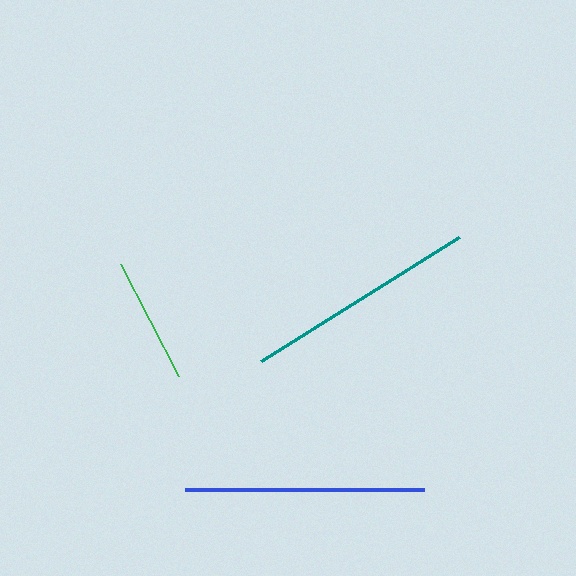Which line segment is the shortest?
The green line is the shortest at approximately 127 pixels.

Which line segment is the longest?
The blue line is the longest at approximately 238 pixels.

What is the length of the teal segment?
The teal segment is approximately 233 pixels long.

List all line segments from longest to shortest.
From longest to shortest: blue, teal, green.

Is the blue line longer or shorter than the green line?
The blue line is longer than the green line.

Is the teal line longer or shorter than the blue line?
The blue line is longer than the teal line.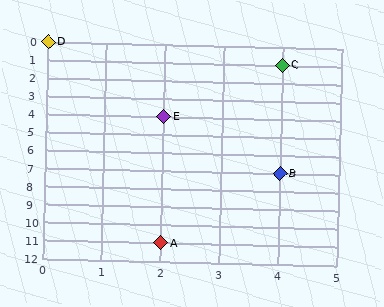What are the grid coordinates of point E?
Point E is at grid coordinates (2, 4).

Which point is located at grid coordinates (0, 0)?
Point D is at (0, 0).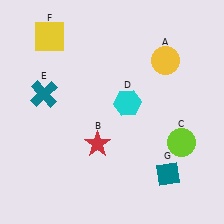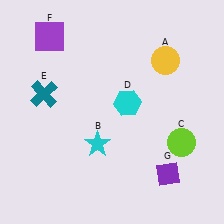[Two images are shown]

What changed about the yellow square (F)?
In Image 1, F is yellow. In Image 2, it changed to purple.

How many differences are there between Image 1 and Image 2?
There are 3 differences between the two images.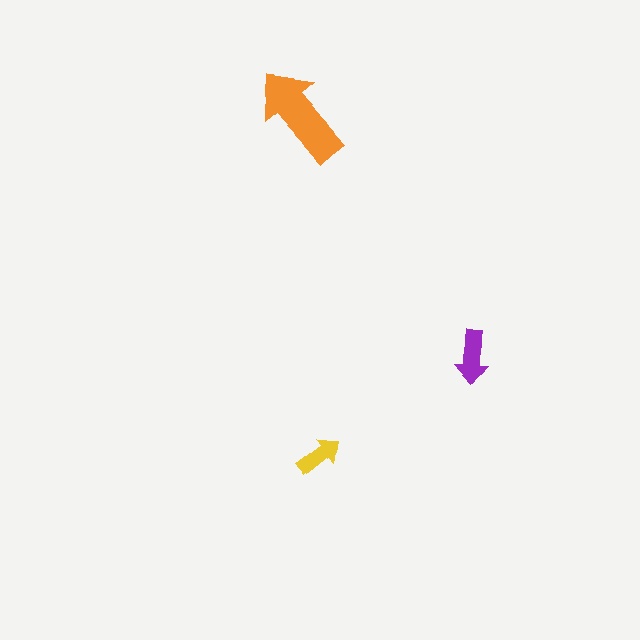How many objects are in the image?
There are 3 objects in the image.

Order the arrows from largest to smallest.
the orange one, the purple one, the yellow one.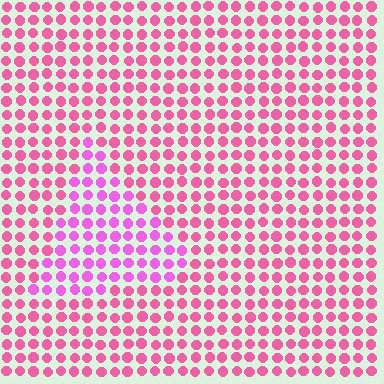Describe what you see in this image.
The image is filled with small pink elements in a uniform arrangement. A triangle-shaped region is visible where the elements are tinted to a slightly different hue, forming a subtle color boundary.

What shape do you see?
I see a triangle.